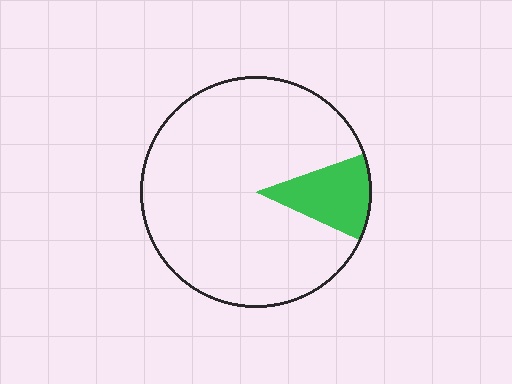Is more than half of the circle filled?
No.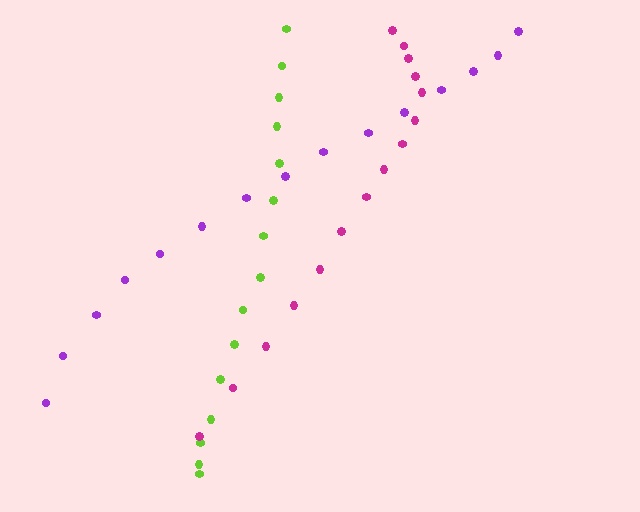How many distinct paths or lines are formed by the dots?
There are 3 distinct paths.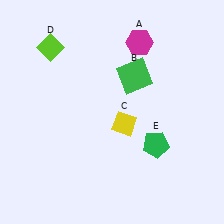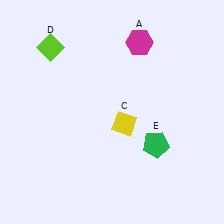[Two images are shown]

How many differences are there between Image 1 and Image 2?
There is 1 difference between the two images.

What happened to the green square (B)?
The green square (B) was removed in Image 2. It was in the top-right area of Image 1.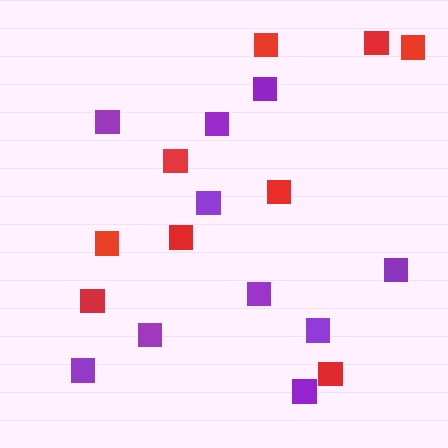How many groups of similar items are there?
There are 2 groups: one group of red squares (9) and one group of purple squares (10).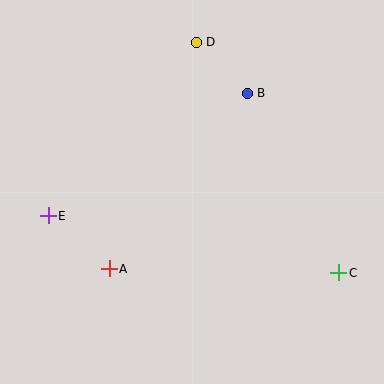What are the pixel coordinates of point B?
Point B is at (247, 93).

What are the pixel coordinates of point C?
Point C is at (339, 273).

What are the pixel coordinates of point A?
Point A is at (109, 269).